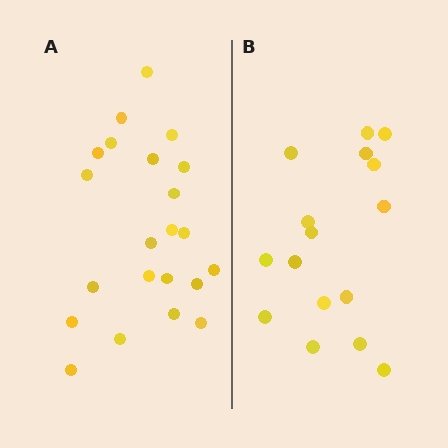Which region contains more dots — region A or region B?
Region A (the left region) has more dots.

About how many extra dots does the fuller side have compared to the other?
Region A has about 6 more dots than region B.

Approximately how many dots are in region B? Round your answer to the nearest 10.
About 20 dots. (The exact count is 16, which rounds to 20.)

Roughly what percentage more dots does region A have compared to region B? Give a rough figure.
About 40% more.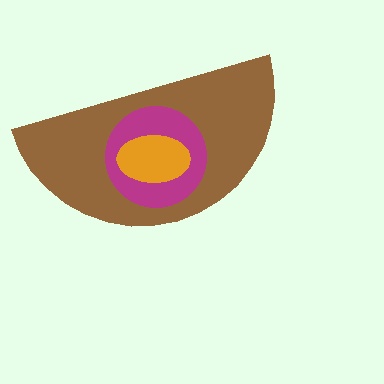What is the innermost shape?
The orange ellipse.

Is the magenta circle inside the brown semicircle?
Yes.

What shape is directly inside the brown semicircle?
The magenta circle.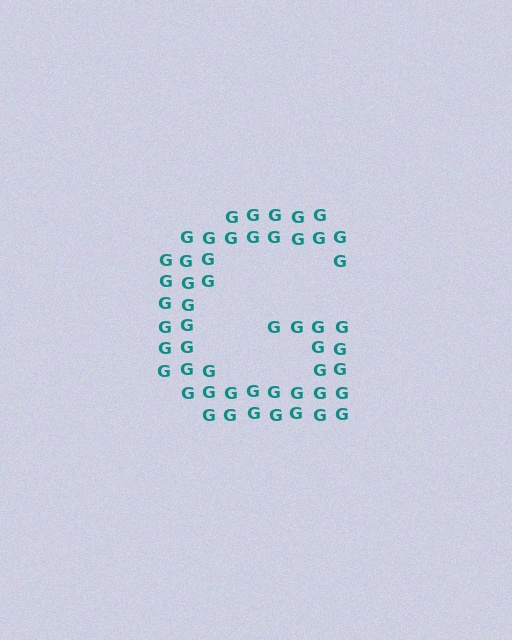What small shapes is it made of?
It is made of small letter G's.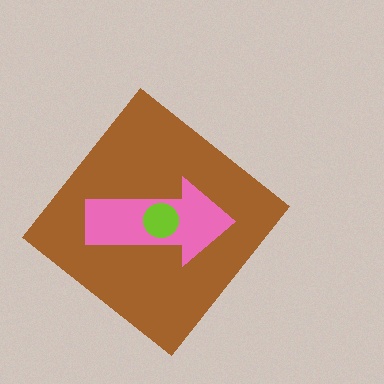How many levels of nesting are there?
3.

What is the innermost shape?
The lime circle.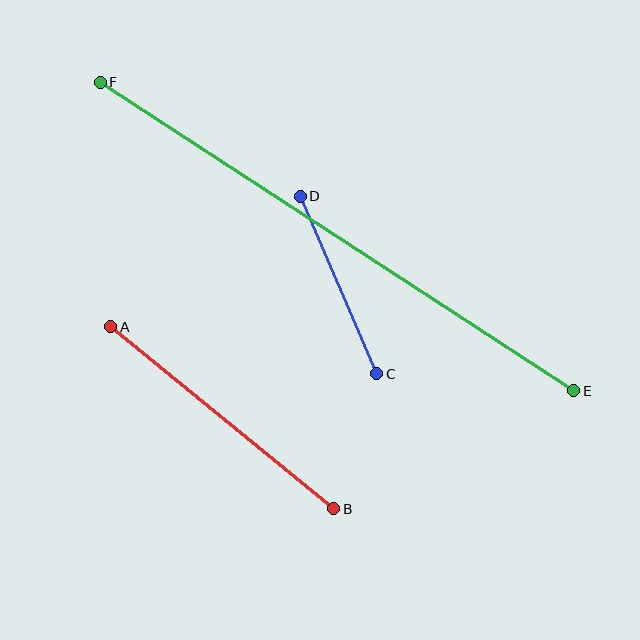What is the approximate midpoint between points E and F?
The midpoint is at approximately (337, 237) pixels.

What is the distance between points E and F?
The distance is approximately 565 pixels.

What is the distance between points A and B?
The distance is approximately 288 pixels.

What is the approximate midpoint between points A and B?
The midpoint is at approximately (222, 418) pixels.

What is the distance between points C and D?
The distance is approximately 193 pixels.